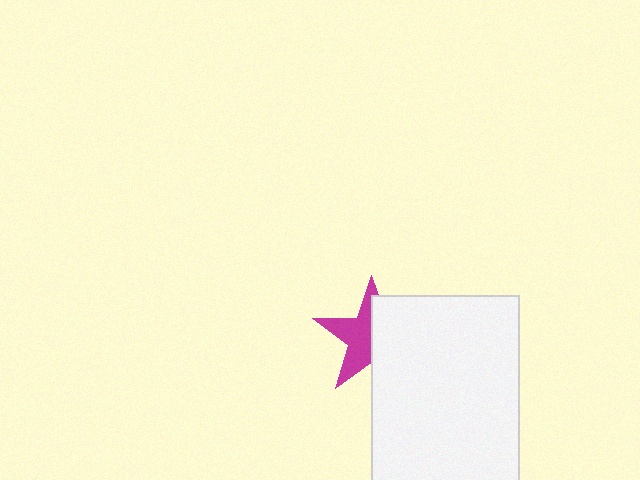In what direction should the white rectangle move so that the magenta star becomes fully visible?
The white rectangle should move right. That is the shortest direction to clear the overlap and leave the magenta star fully visible.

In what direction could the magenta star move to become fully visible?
The magenta star could move left. That would shift it out from behind the white rectangle entirely.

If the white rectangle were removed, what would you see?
You would see the complete magenta star.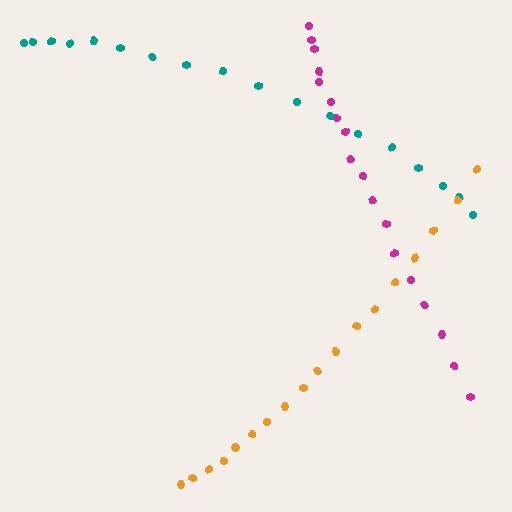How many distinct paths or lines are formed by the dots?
There are 3 distinct paths.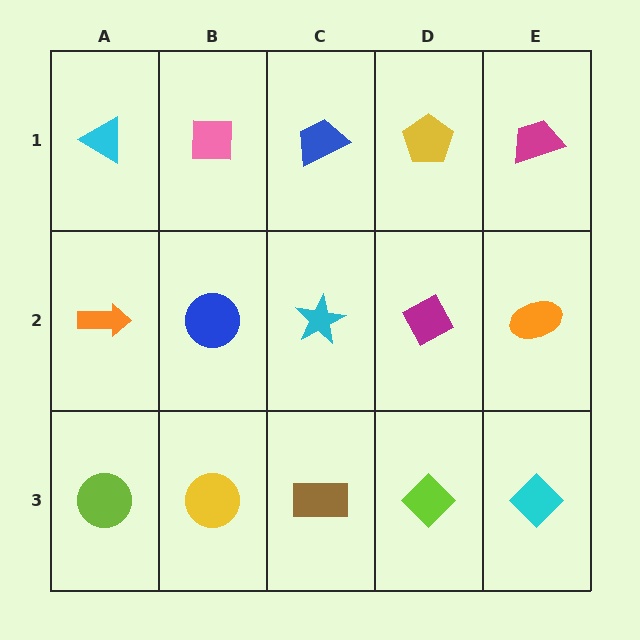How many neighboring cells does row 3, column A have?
2.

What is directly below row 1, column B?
A blue circle.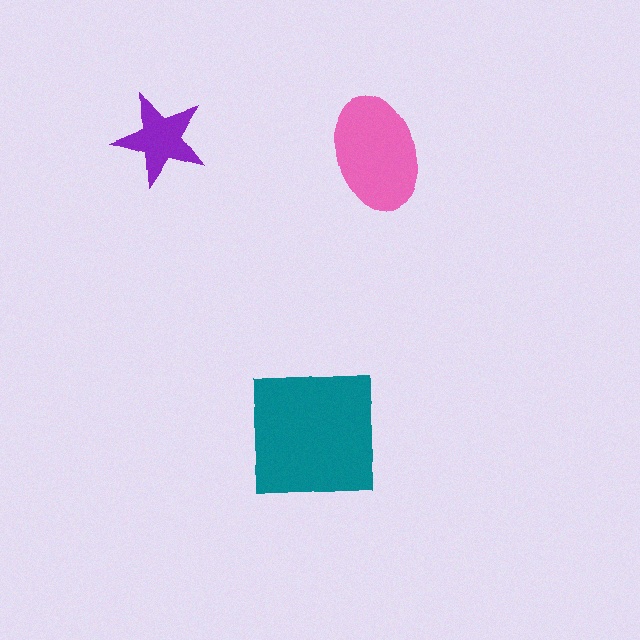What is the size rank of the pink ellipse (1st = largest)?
2nd.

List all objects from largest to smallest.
The teal square, the pink ellipse, the purple star.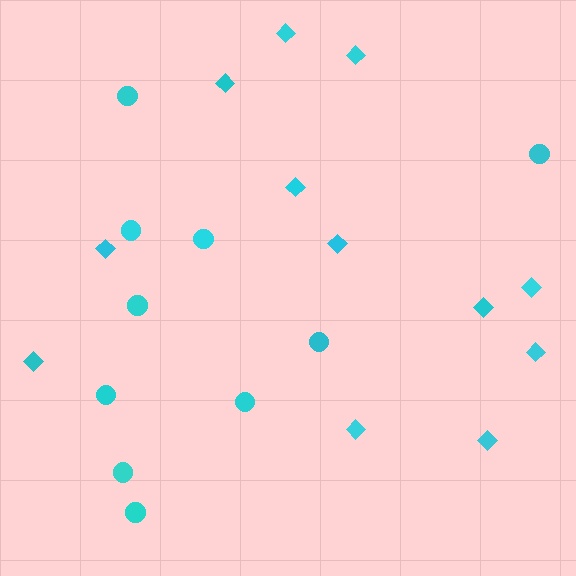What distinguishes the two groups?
There are 2 groups: one group of circles (10) and one group of diamonds (12).